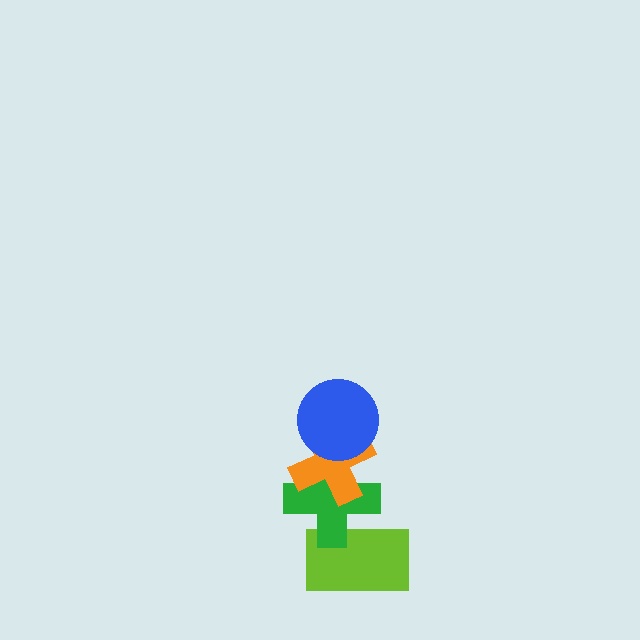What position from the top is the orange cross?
The orange cross is 2nd from the top.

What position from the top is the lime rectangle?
The lime rectangle is 4th from the top.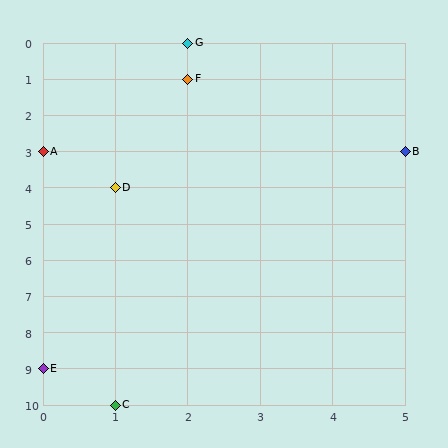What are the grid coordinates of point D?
Point D is at grid coordinates (1, 4).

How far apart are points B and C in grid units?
Points B and C are 4 columns and 7 rows apart (about 8.1 grid units diagonally).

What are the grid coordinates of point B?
Point B is at grid coordinates (5, 3).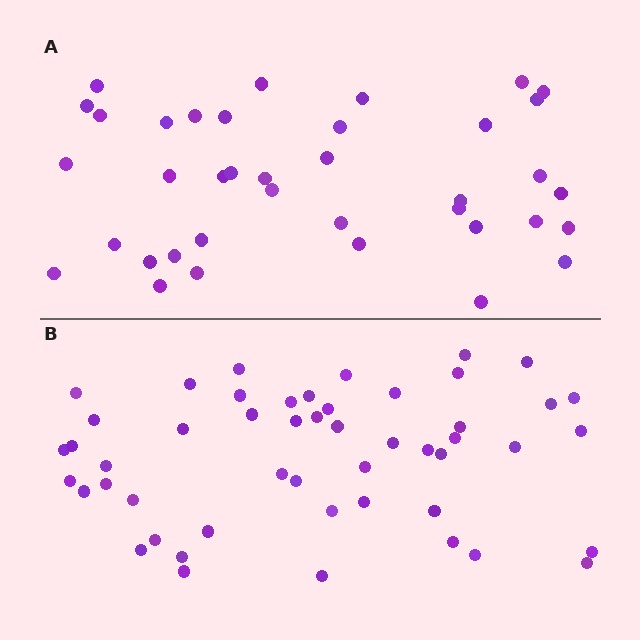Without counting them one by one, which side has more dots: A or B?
Region B (the bottom region) has more dots.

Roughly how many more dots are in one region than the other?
Region B has roughly 12 or so more dots than region A.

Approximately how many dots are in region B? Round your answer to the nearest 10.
About 50 dots.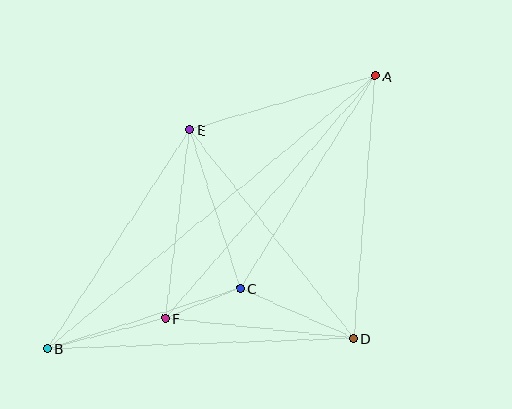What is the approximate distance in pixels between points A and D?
The distance between A and D is approximately 263 pixels.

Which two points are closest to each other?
Points C and F are closest to each other.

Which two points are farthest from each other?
Points A and B are farthest from each other.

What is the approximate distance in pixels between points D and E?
The distance between D and E is approximately 265 pixels.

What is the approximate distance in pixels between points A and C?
The distance between A and C is approximately 252 pixels.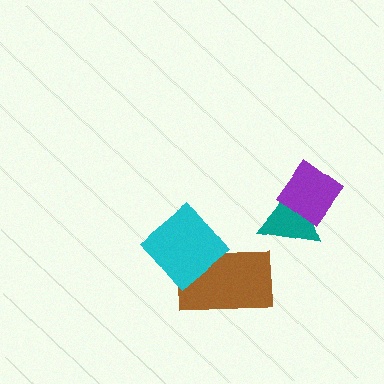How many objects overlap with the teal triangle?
1 object overlaps with the teal triangle.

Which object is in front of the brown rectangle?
The cyan diamond is in front of the brown rectangle.